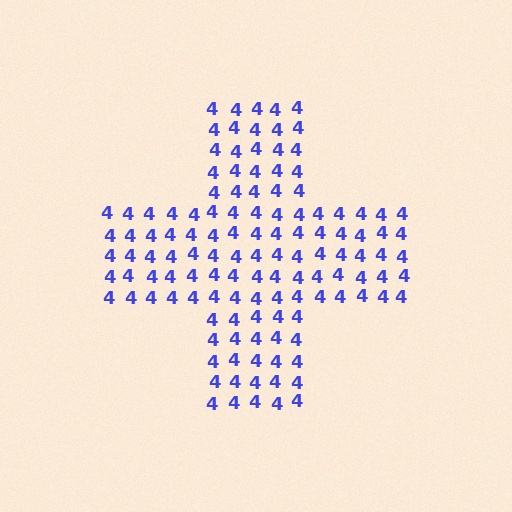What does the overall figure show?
The overall figure shows a cross.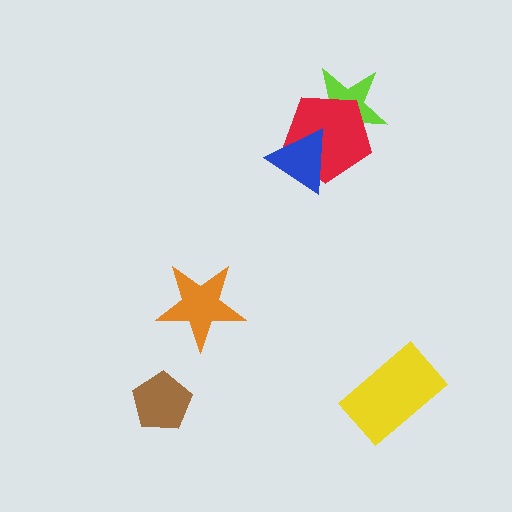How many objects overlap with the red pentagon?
2 objects overlap with the red pentagon.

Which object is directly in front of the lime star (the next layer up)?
The red pentagon is directly in front of the lime star.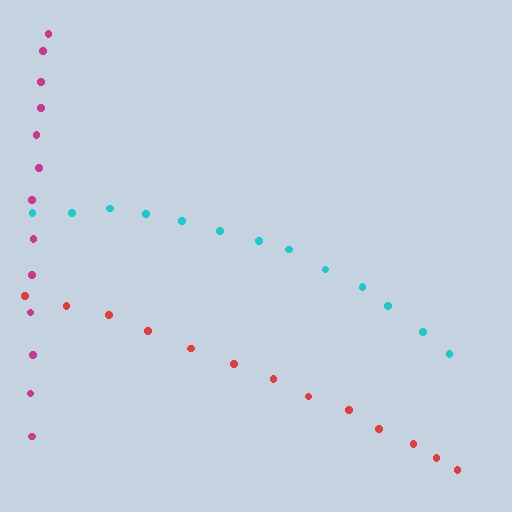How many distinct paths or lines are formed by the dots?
There are 3 distinct paths.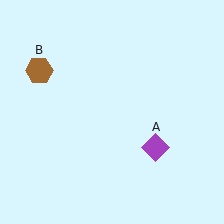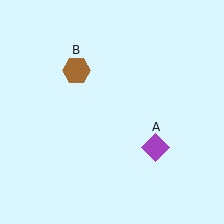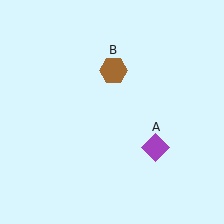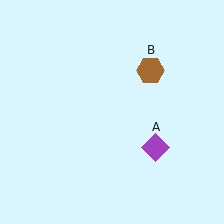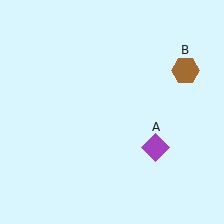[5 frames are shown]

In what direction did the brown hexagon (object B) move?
The brown hexagon (object B) moved right.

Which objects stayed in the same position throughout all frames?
Purple diamond (object A) remained stationary.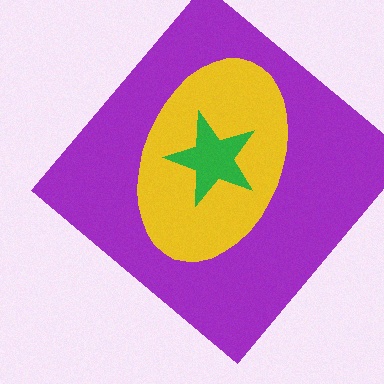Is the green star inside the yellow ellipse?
Yes.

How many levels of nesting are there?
3.